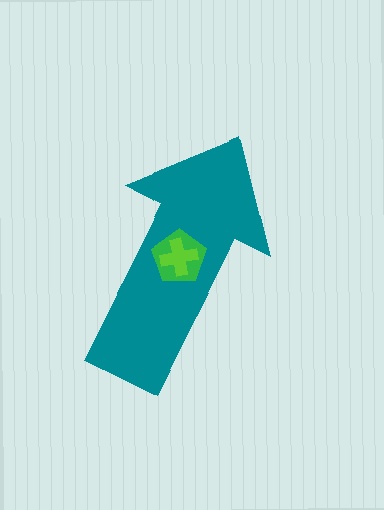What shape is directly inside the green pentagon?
The lime cross.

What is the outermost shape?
The teal arrow.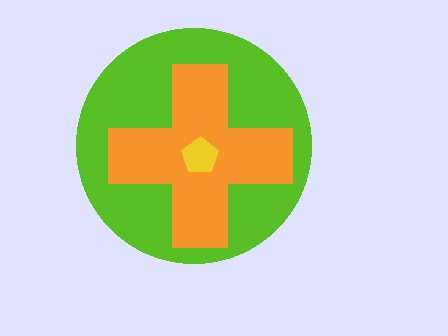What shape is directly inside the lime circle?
The orange cross.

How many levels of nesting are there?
3.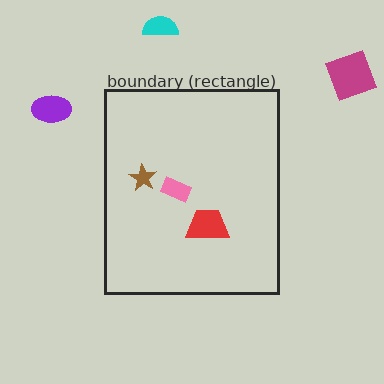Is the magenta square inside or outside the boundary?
Outside.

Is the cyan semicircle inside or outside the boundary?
Outside.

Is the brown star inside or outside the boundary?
Inside.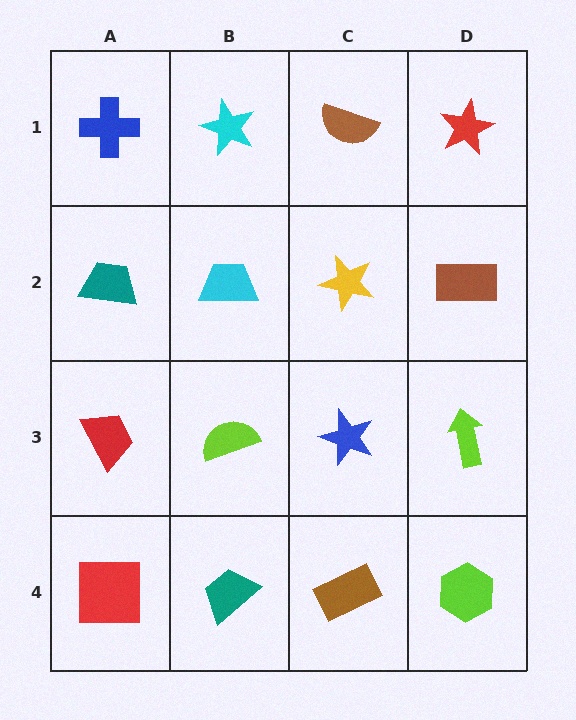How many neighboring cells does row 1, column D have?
2.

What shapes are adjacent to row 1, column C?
A yellow star (row 2, column C), a cyan star (row 1, column B), a red star (row 1, column D).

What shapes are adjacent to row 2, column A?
A blue cross (row 1, column A), a red trapezoid (row 3, column A), a cyan trapezoid (row 2, column B).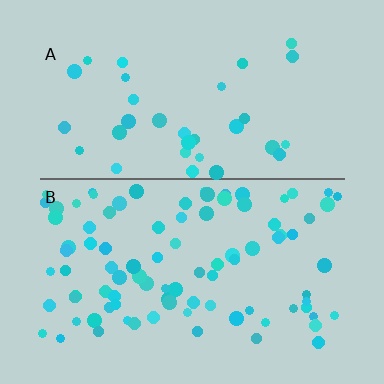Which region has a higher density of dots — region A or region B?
B (the bottom).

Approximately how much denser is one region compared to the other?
Approximately 2.7× — region B over region A.